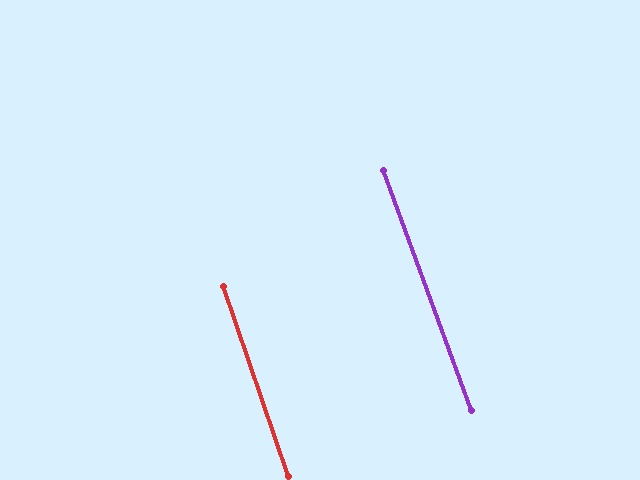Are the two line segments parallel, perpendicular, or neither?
Parallel — their directions differ by only 1.4°.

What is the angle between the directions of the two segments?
Approximately 1 degree.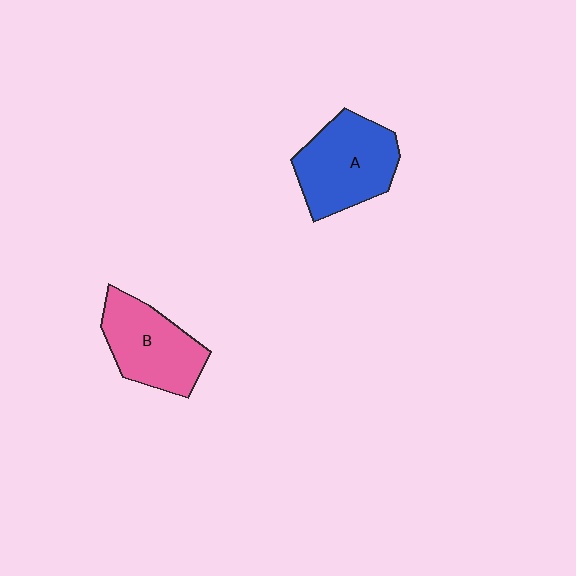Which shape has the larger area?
Shape A (blue).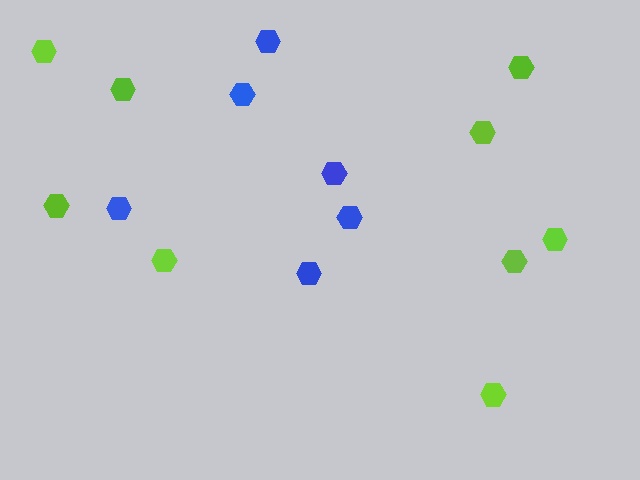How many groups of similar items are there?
There are 2 groups: one group of blue hexagons (6) and one group of lime hexagons (9).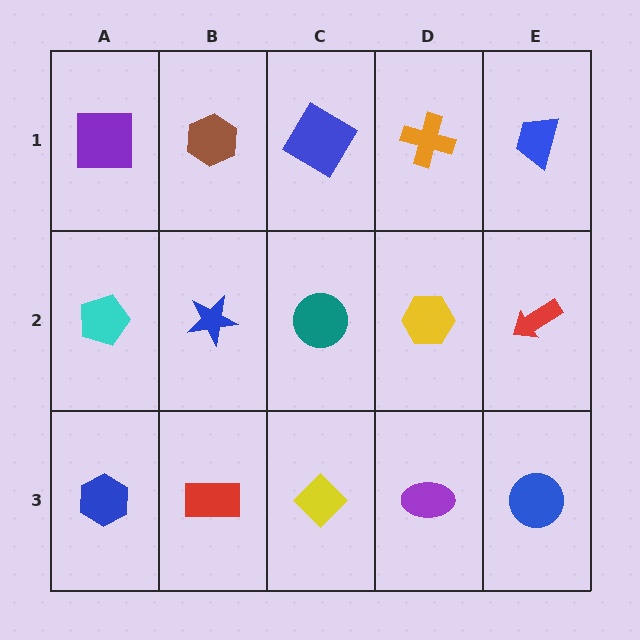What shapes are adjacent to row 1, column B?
A blue star (row 2, column B), a purple square (row 1, column A), a blue diamond (row 1, column C).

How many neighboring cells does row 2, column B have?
4.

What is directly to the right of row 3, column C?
A purple ellipse.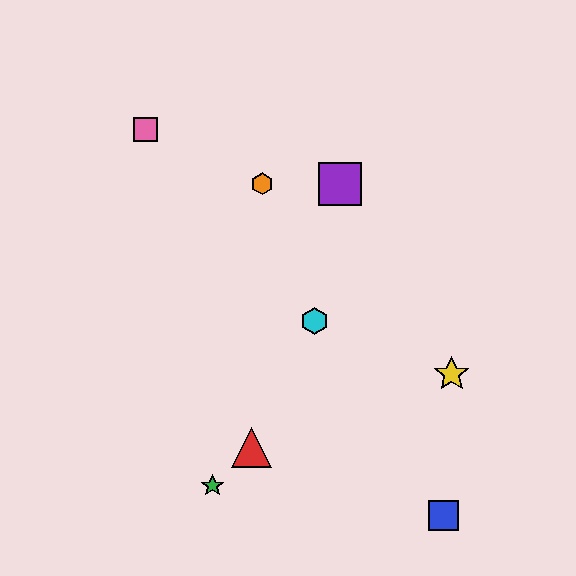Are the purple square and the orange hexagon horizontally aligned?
Yes, both are at y≈184.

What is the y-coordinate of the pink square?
The pink square is at y≈129.